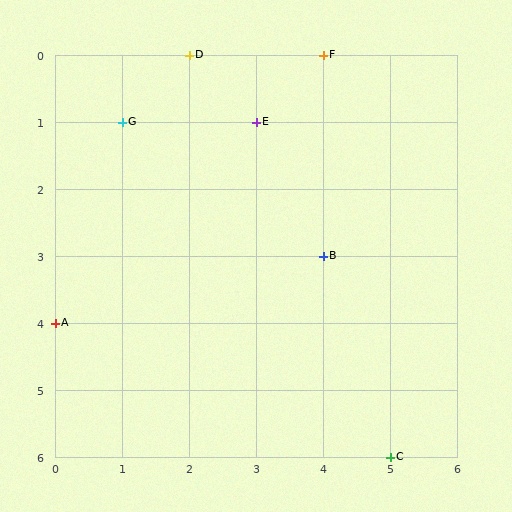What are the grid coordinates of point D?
Point D is at grid coordinates (2, 0).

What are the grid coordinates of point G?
Point G is at grid coordinates (1, 1).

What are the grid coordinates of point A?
Point A is at grid coordinates (0, 4).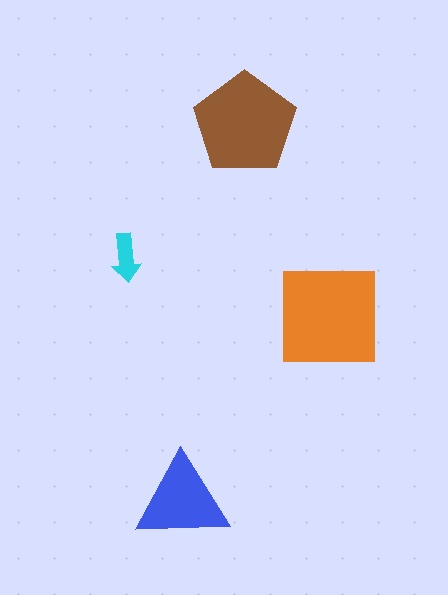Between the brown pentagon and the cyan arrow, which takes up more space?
The brown pentagon.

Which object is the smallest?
The cyan arrow.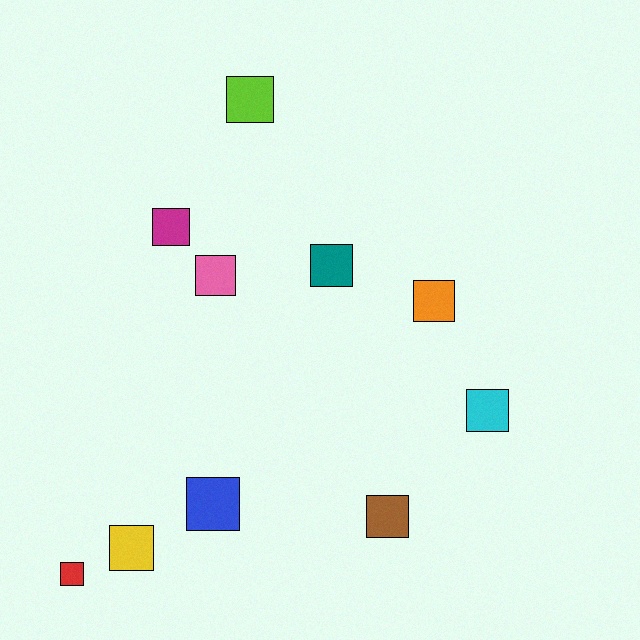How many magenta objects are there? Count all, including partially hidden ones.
There is 1 magenta object.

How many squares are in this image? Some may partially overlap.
There are 10 squares.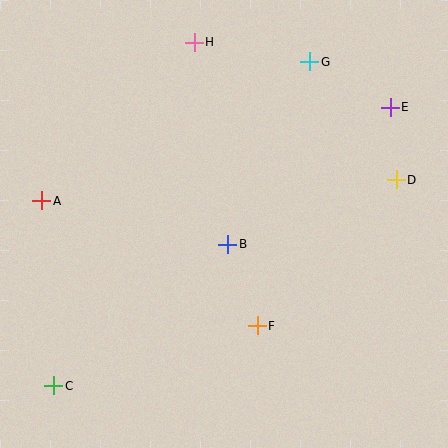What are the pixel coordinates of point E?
Point E is at (390, 107).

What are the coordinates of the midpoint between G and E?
The midpoint between G and E is at (350, 85).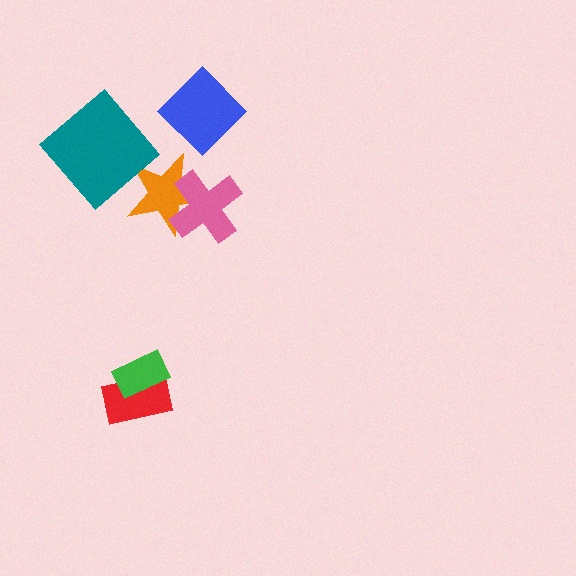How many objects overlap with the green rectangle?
1 object overlaps with the green rectangle.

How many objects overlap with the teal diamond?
0 objects overlap with the teal diamond.